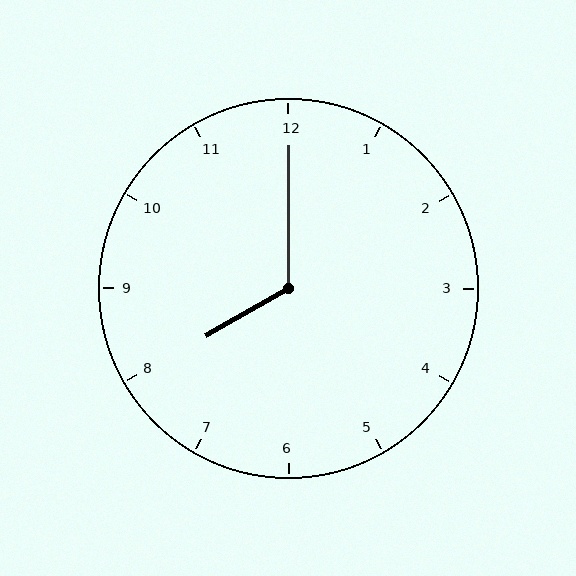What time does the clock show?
8:00.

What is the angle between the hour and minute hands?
Approximately 120 degrees.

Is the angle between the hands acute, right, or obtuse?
It is obtuse.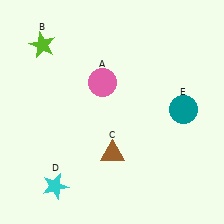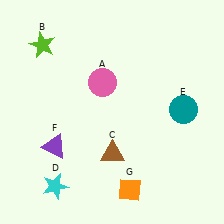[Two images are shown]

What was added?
A purple triangle (F), an orange diamond (G) were added in Image 2.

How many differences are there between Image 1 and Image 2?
There are 2 differences between the two images.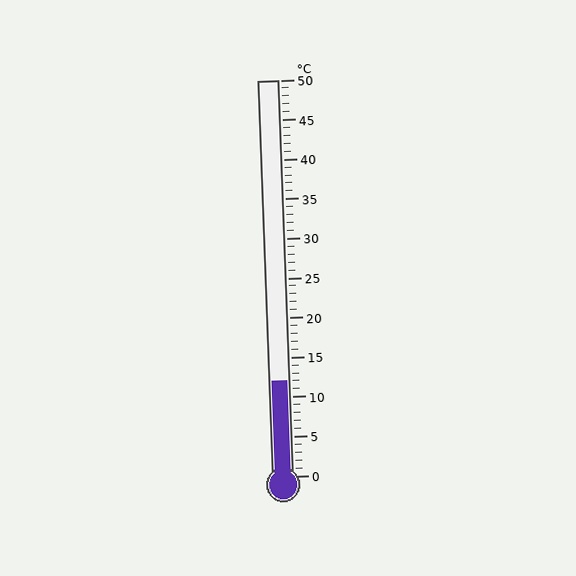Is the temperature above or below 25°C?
The temperature is below 25°C.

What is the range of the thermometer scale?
The thermometer scale ranges from 0°C to 50°C.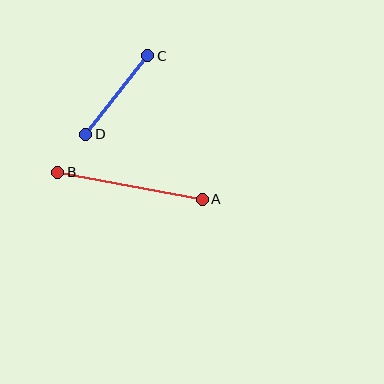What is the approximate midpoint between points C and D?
The midpoint is at approximately (117, 95) pixels.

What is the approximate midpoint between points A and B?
The midpoint is at approximately (130, 186) pixels.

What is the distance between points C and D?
The distance is approximately 100 pixels.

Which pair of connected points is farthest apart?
Points A and B are farthest apart.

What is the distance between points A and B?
The distance is approximately 147 pixels.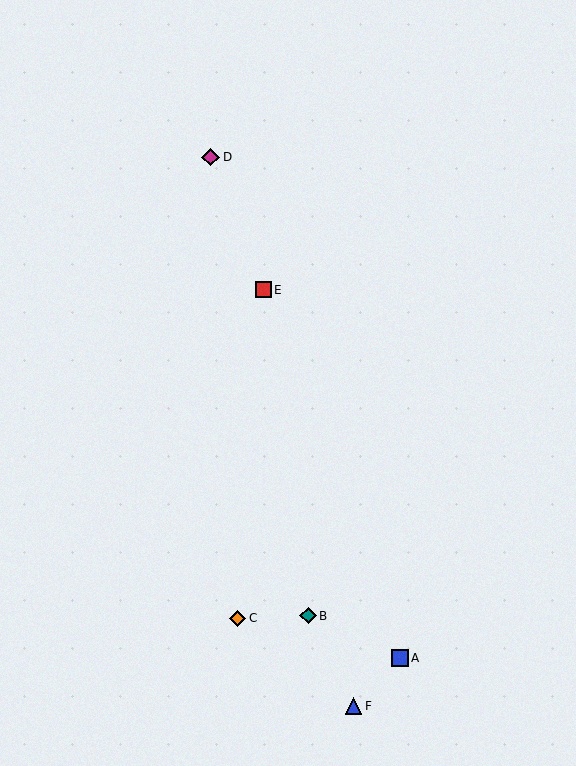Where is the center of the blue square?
The center of the blue square is at (400, 658).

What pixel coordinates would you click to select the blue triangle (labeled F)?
Click at (353, 706) to select the blue triangle F.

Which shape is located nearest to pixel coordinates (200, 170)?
The magenta diamond (labeled D) at (211, 157) is nearest to that location.